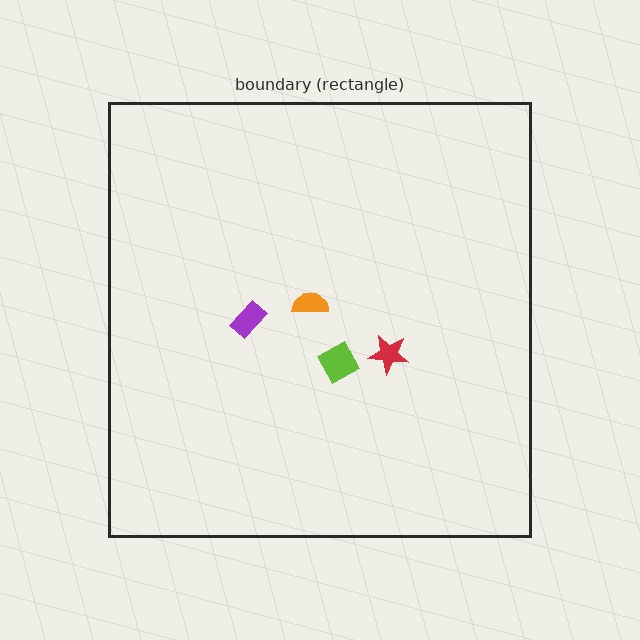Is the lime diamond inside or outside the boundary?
Inside.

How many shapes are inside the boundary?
4 inside, 0 outside.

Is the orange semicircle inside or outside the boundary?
Inside.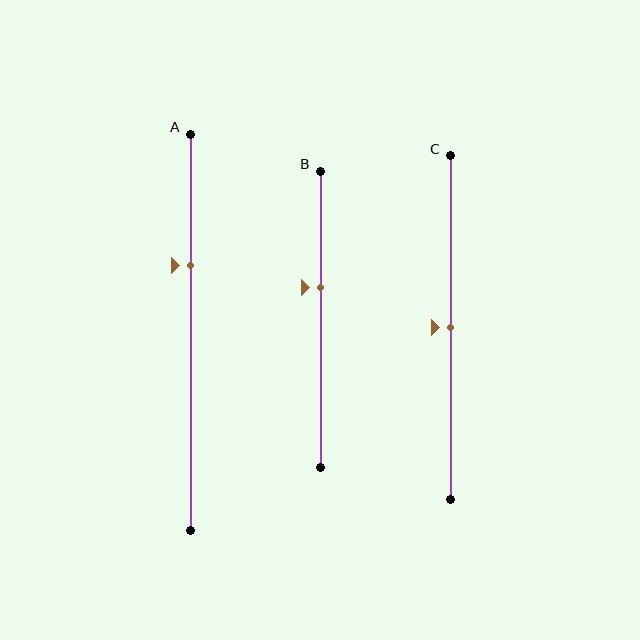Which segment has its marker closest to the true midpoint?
Segment C has its marker closest to the true midpoint.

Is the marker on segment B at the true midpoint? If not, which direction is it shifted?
No, the marker on segment B is shifted upward by about 11% of the segment length.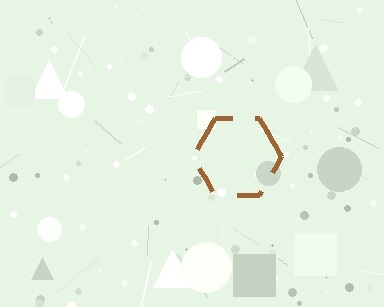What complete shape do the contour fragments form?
The contour fragments form a hexagon.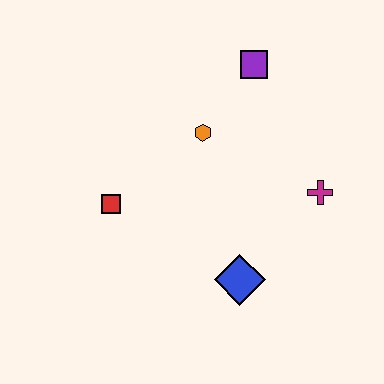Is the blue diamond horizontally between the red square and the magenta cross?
Yes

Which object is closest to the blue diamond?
The magenta cross is closest to the blue diamond.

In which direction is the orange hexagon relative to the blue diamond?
The orange hexagon is above the blue diamond.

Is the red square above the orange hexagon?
No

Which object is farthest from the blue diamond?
The purple square is farthest from the blue diamond.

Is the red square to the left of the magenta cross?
Yes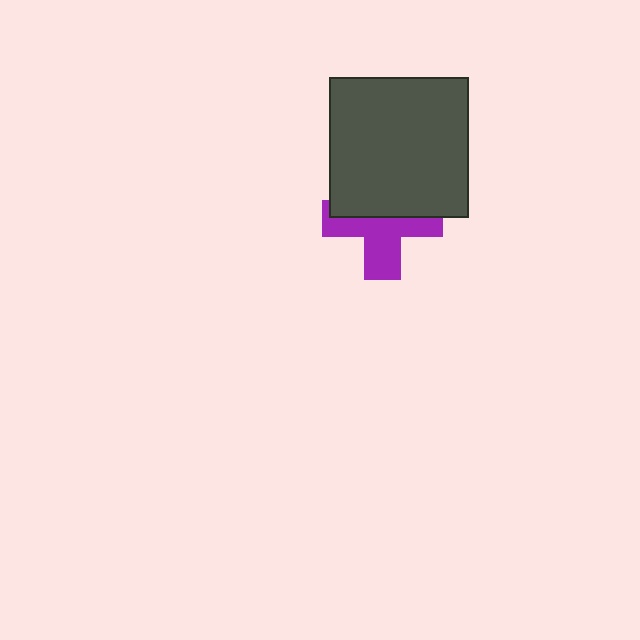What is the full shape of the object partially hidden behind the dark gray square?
The partially hidden object is a purple cross.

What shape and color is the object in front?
The object in front is a dark gray square.